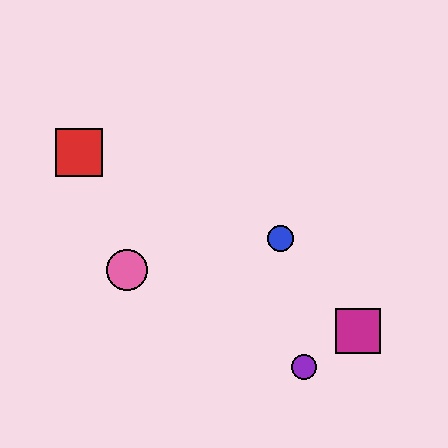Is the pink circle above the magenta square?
Yes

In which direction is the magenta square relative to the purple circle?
The magenta square is to the right of the purple circle.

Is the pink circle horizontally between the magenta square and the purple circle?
No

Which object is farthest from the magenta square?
The red square is farthest from the magenta square.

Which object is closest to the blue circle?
The magenta square is closest to the blue circle.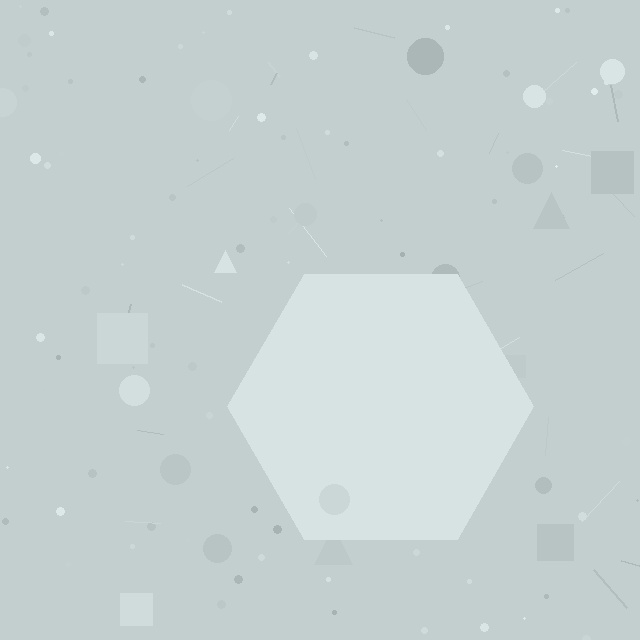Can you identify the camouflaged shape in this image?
The camouflaged shape is a hexagon.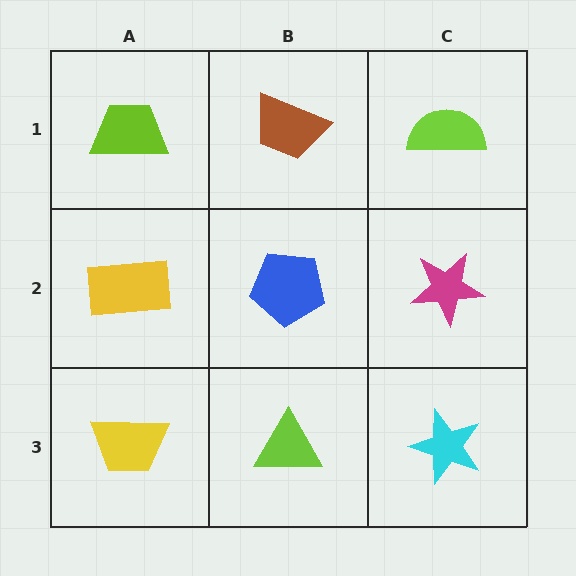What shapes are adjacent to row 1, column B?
A blue pentagon (row 2, column B), a lime trapezoid (row 1, column A), a lime semicircle (row 1, column C).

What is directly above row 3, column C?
A magenta star.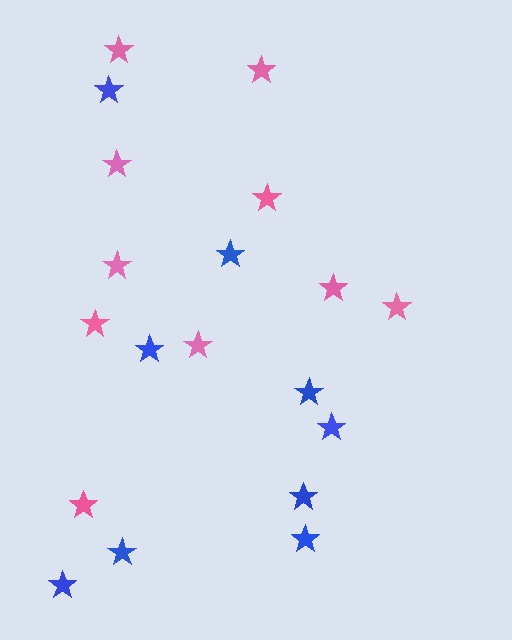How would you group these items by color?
There are 2 groups: one group of pink stars (10) and one group of blue stars (9).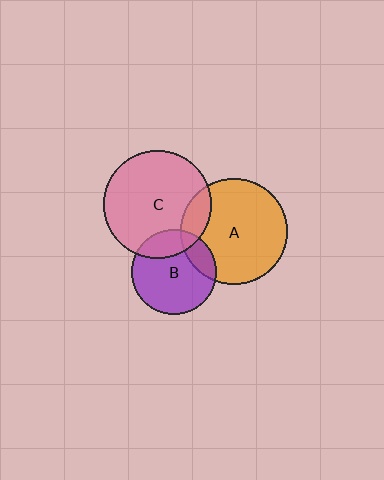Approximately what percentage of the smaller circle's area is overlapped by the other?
Approximately 20%.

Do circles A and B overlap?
Yes.